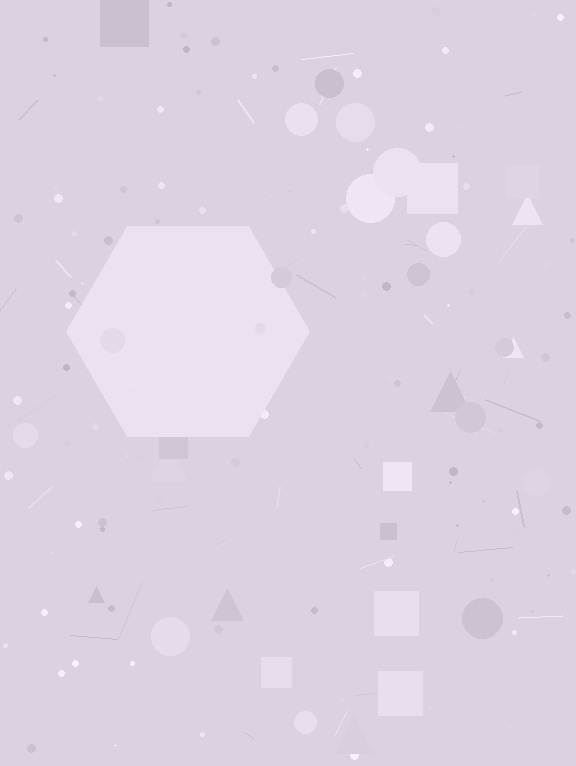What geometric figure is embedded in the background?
A hexagon is embedded in the background.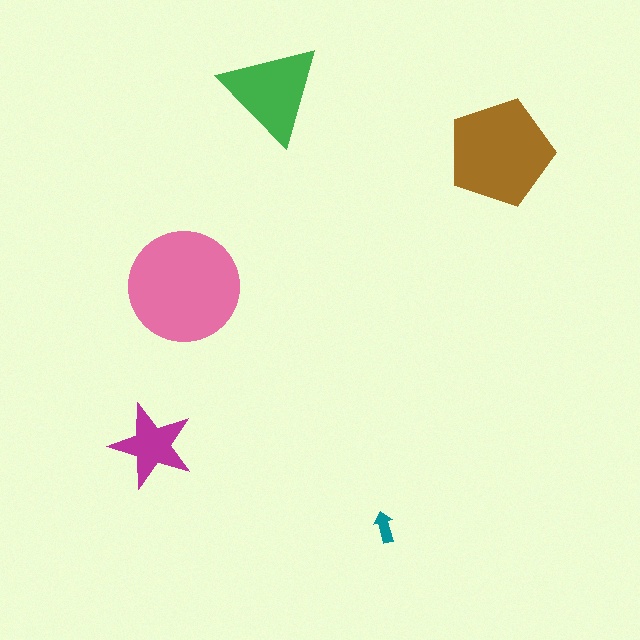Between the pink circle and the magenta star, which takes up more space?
The pink circle.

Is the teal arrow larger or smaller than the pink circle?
Smaller.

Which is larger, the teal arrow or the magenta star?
The magenta star.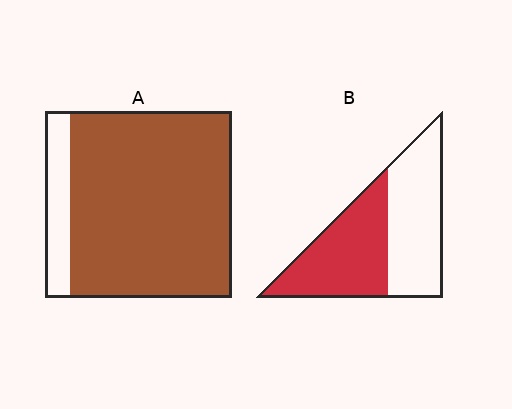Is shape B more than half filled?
Roughly half.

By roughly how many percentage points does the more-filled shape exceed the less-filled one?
By roughly 35 percentage points (A over B).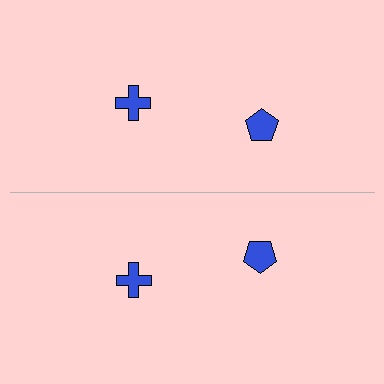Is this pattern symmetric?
Yes, this pattern has bilateral (reflection) symmetry.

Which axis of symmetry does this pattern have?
The pattern has a horizontal axis of symmetry running through the center of the image.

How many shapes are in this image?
There are 4 shapes in this image.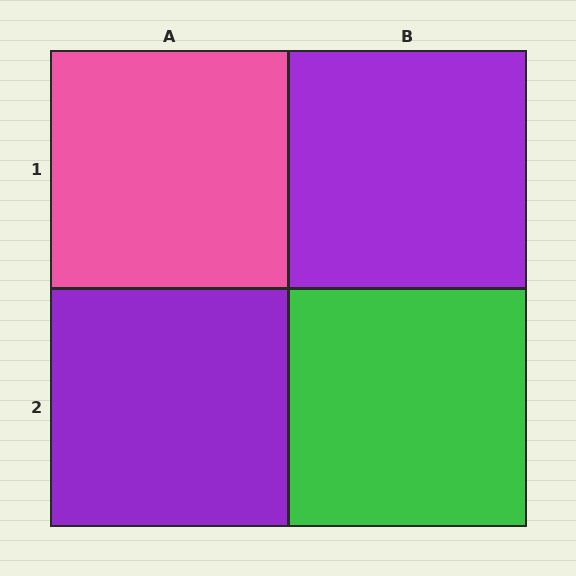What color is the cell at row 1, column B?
Purple.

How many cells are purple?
2 cells are purple.